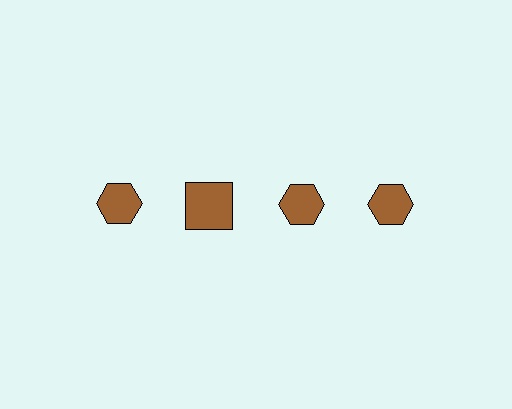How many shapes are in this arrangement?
There are 4 shapes arranged in a grid pattern.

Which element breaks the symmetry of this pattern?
The brown square in the top row, second from left column breaks the symmetry. All other shapes are brown hexagons.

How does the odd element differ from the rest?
It has a different shape: square instead of hexagon.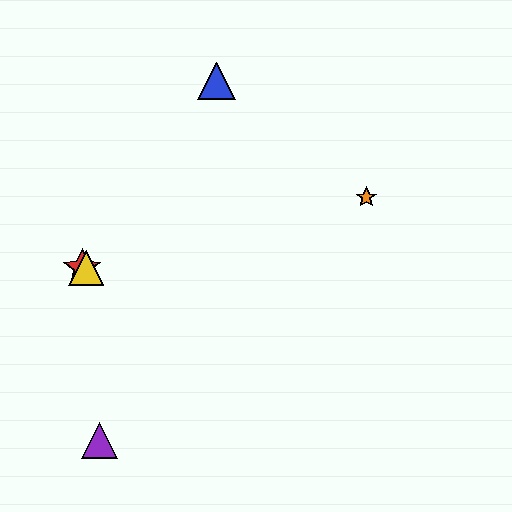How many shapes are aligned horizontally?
3 shapes (the red star, the green triangle, the yellow triangle) are aligned horizontally.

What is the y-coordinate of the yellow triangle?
The yellow triangle is at y≈268.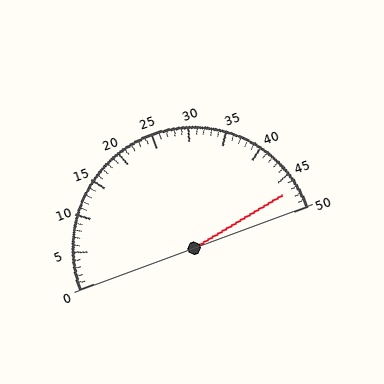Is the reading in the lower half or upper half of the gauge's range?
The reading is in the upper half of the range (0 to 50).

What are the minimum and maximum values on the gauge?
The gauge ranges from 0 to 50.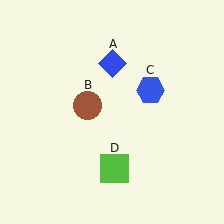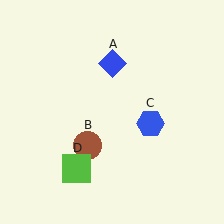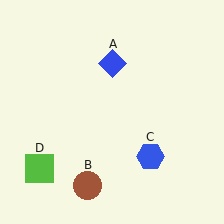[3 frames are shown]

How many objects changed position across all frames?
3 objects changed position: brown circle (object B), blue hexagon (object C), lime square (object D).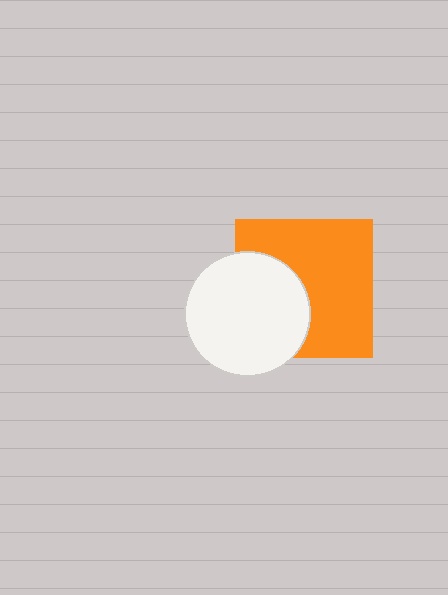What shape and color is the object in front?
The object in front is a white circle.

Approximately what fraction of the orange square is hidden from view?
Roughly 36% of the orange square is hidden behind the white circle.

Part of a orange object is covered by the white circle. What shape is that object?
It is a square.